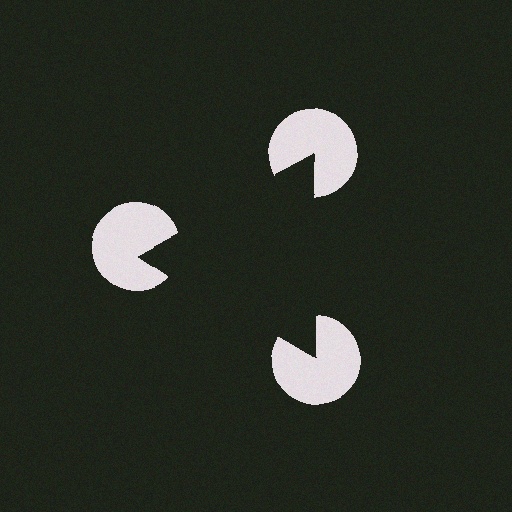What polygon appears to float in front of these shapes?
An illusory triangle — its edges are inferred from the aligned wedge cuts in the pac-man discs, not physically drawn.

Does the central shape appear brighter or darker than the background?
It typically appears slightly darker than the background, even though no actual brightness change is drawn.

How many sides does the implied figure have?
3 sides.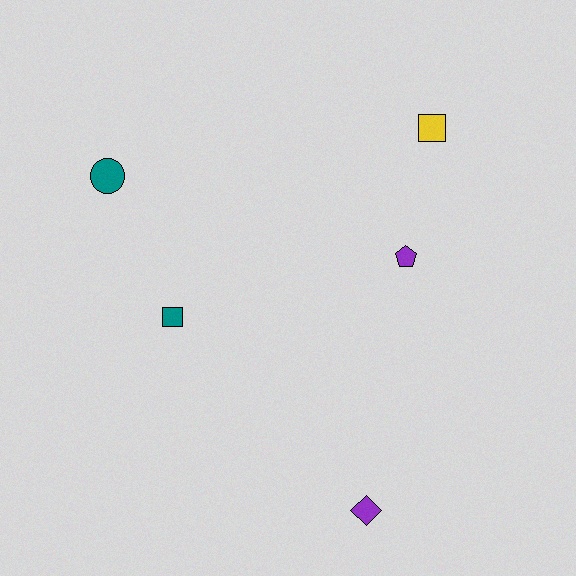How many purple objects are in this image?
There are 2 purple objects.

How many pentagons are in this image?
There is 1 pentagon.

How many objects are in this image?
There are 5 objects.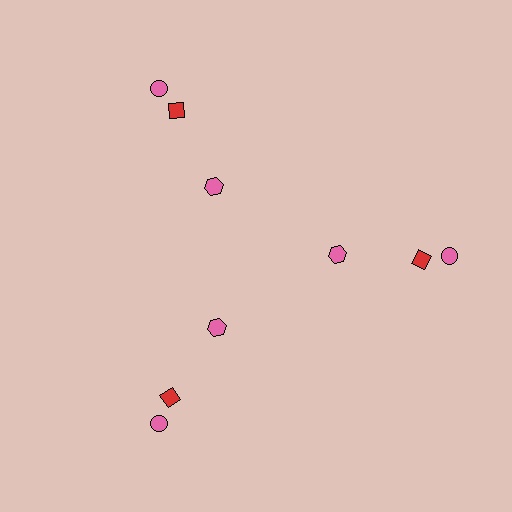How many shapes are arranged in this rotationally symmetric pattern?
There are 9 shapes, arranged in 3 groups of 3.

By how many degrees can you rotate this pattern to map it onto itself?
The pattern maps onto itself every 120 degrees of rotation.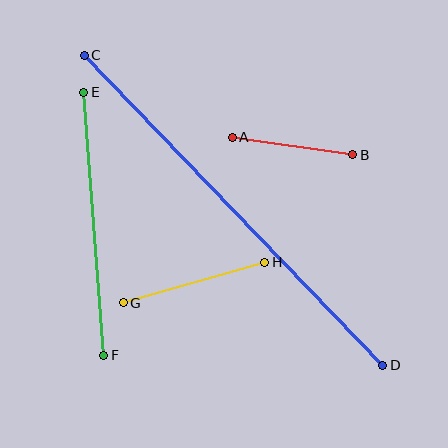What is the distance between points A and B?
The distance is approximately 121 pixels.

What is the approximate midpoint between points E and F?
The midpoint is at approximately (94, 224) pixels.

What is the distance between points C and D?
The distance is approximately 430 pixels.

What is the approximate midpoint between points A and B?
The midpoint is at approximately (293, 146) pixels.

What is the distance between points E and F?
The distance is approximately 263 pixels.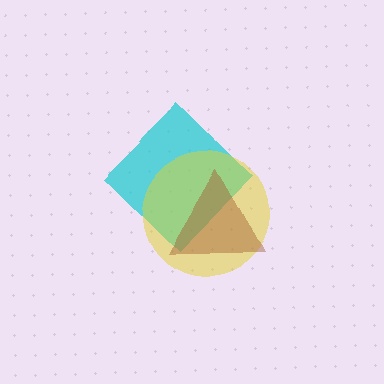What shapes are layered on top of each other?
The layered shapes are: a cyan diamond, a yellow circle, a brown triangle.